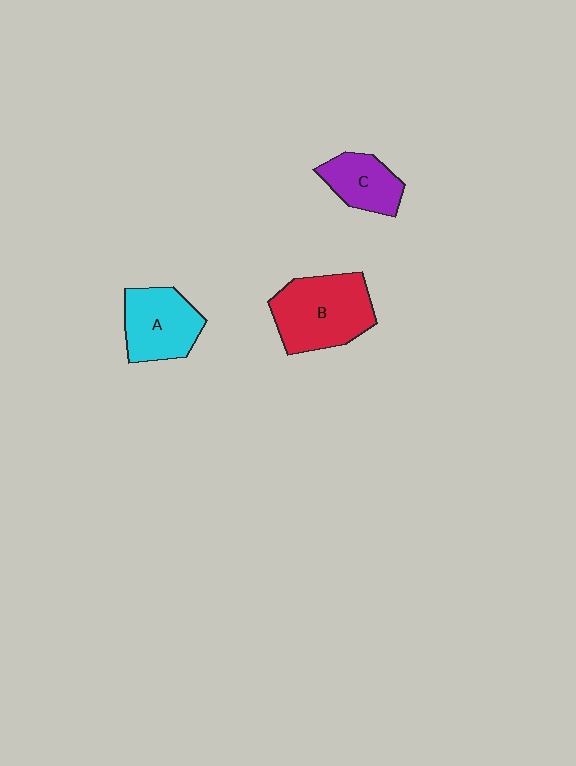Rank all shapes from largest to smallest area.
From largest to smallest: B (red), A (cyan), C (purple).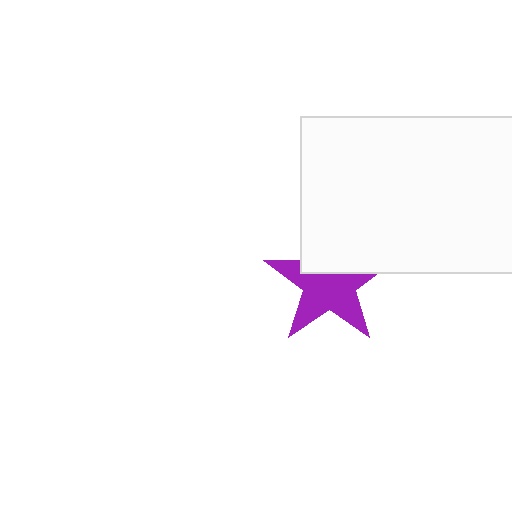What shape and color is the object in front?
The object in front is a white rectangle.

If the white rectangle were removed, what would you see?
You would see the complete purple star.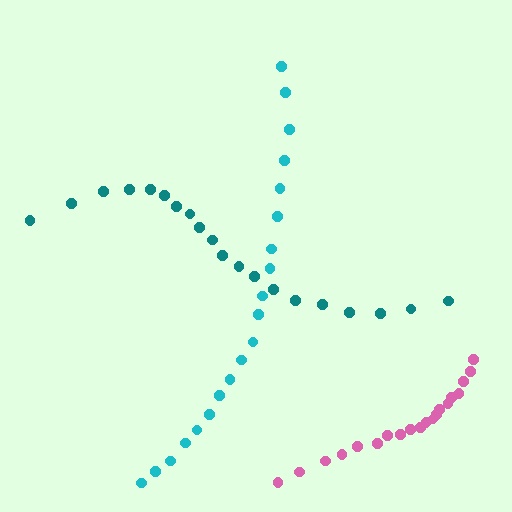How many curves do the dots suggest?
There are 3 distinct paths.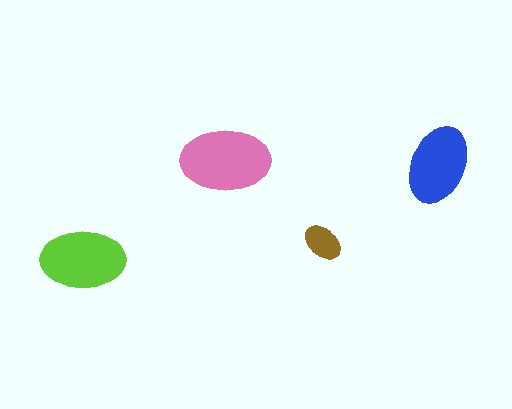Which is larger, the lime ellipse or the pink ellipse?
The pink one.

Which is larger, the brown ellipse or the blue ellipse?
The blue one.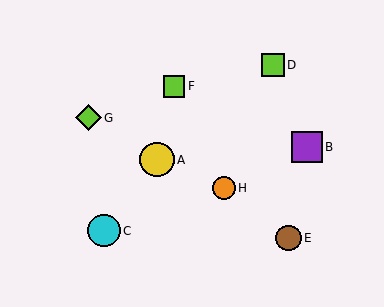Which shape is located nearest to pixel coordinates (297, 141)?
The purple square (labeled B) at (307, 147) is nearest to that location.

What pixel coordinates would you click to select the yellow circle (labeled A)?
Click at (157, 160) to select the yellow circle A.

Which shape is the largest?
The yellow circle (labeled A) is the largest.